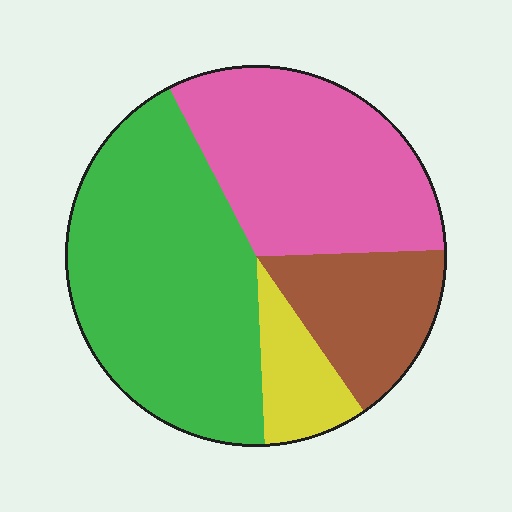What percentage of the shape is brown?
Brown takes up about one sixth (1/6) of the shape.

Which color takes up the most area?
Green, at roughly 45%.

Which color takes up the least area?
Yellow, at roughly 10%.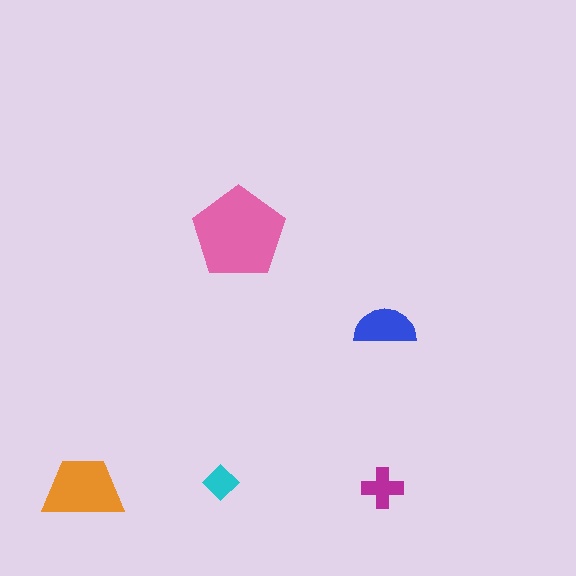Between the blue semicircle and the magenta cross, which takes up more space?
The blue semicircle.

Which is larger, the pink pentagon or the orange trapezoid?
The pink pentagon.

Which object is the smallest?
The cyan diamond.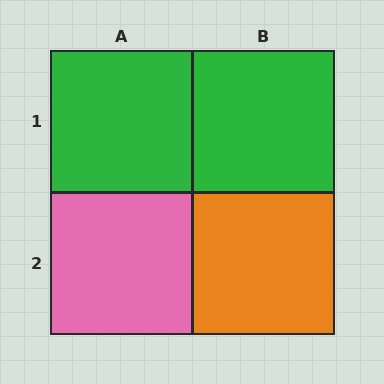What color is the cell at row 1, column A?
Green.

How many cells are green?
2 cells are green.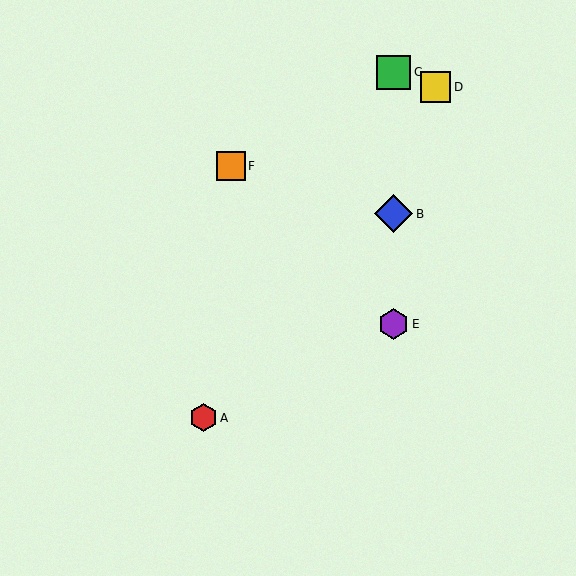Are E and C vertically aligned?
Yes, both are at x≈394.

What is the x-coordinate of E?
Object E is at x≈394.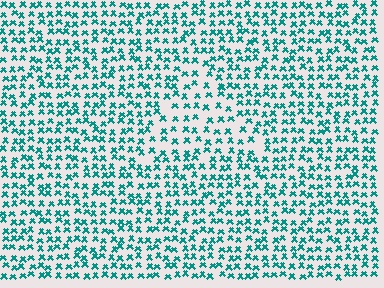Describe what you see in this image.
The image contains small teal elements arranged at two different densities. A triangle-shaped region is visible where the elements are less densely packed than the surrounding area.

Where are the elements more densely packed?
The elements are more densely packed outside the triangle boundary.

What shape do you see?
I see a triangle.